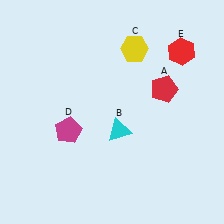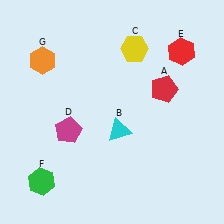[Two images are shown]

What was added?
A green hexagon (F), an orange hexagon (G) were added in Image 2.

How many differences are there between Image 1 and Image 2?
There are 2 differences between the two images.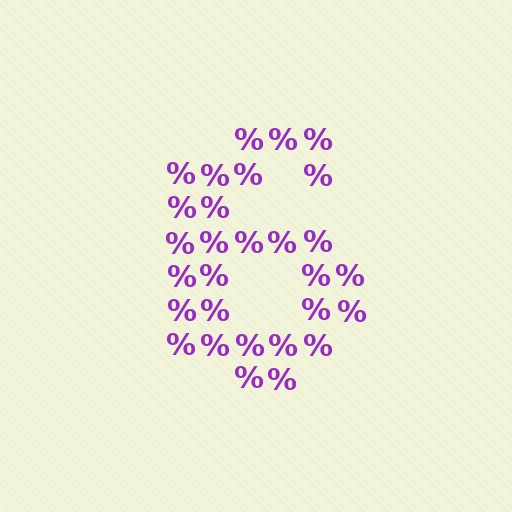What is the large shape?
The large shape is the digit 6.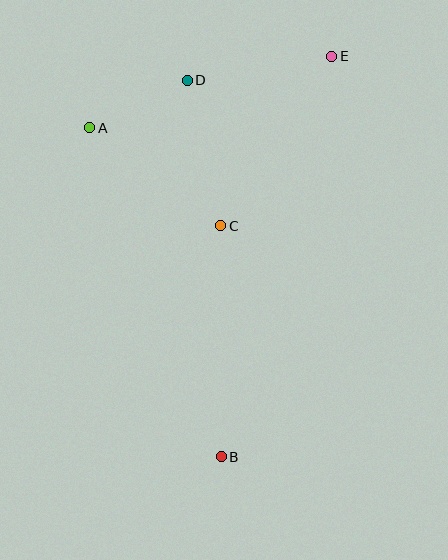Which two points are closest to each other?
Points A and D are closest to each other.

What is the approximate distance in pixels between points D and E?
The distance between D and E is approximately 146 pixels.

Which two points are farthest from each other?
Points B and E are farthest from each other.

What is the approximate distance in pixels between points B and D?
The distance between B and D is approximately 378 pixels.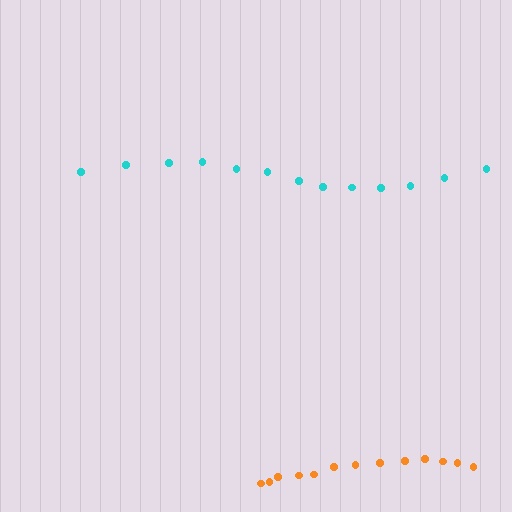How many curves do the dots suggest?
There are 2 distinct paths.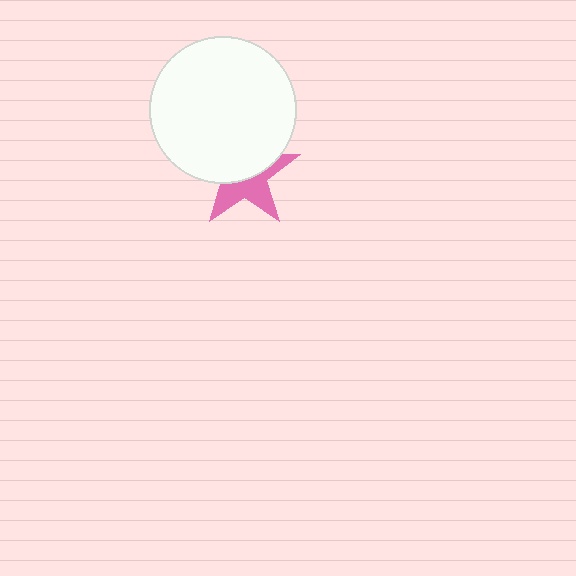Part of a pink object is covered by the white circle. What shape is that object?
It is a star.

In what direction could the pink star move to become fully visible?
The pink star could move down. That would shift it out from behind the white circle entirely.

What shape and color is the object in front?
The object in front is a white circle.